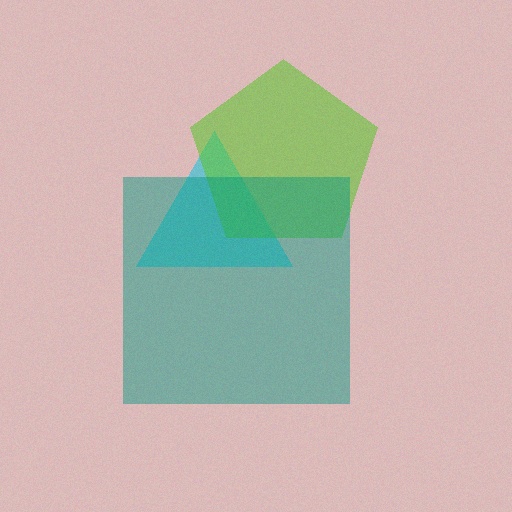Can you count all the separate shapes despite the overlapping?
Yes, there are 3 separate shapes.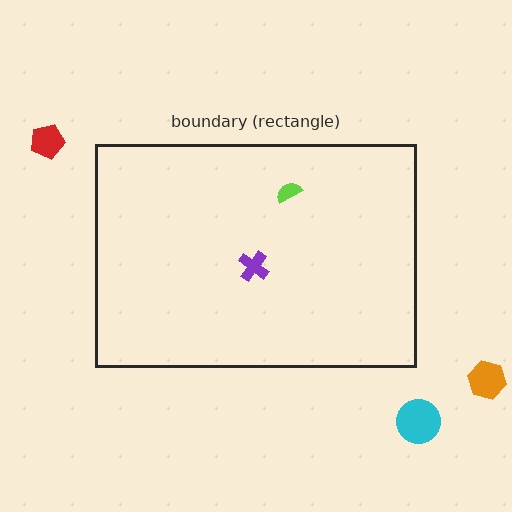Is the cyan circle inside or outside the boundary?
Outside.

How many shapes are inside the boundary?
2 inside, 3 outside.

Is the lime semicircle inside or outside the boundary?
Inside.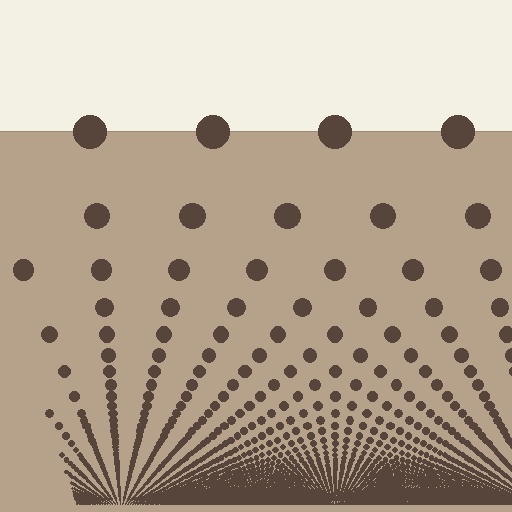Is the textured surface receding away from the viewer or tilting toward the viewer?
The surface appears to tilt toward the viewer. Texture elements get larger and sparser toward the top.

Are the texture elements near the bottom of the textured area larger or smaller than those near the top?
Smaller. The gradient is inverted — elements near the bottom are smaller and denser.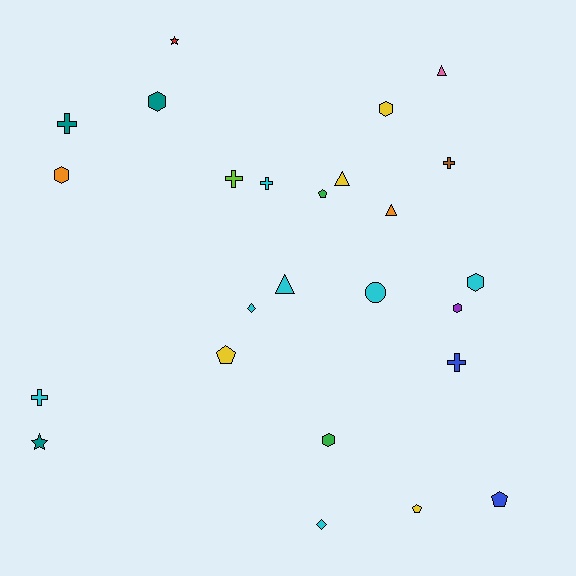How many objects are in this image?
There are 25 objects.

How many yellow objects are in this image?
There are 4 yellow objects.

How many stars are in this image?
There are 2 stars.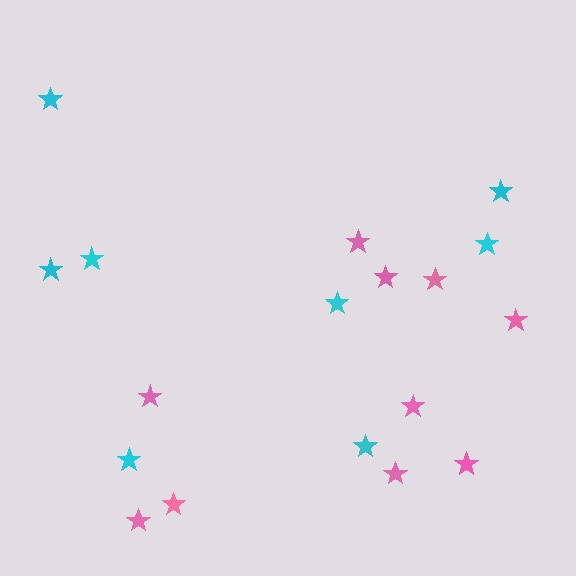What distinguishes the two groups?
There are 2 groups: one group of pink stars (10) and one group of cyan stars (8).